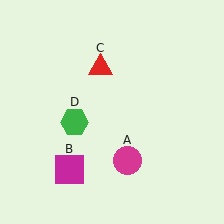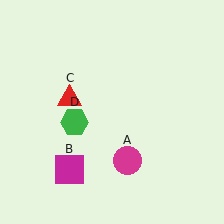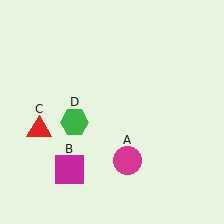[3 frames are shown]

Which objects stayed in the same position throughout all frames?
Magenta circle (object A) and magenta square (object B) and green hexagon (object D) remained stationary.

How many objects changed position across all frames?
1 object changed position: red triangle (object C).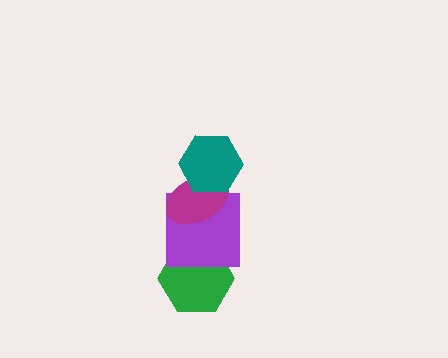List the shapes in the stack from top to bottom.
From top to bottom: the teal hexagon, the magenta ellipse, the purple square, the green hexagon.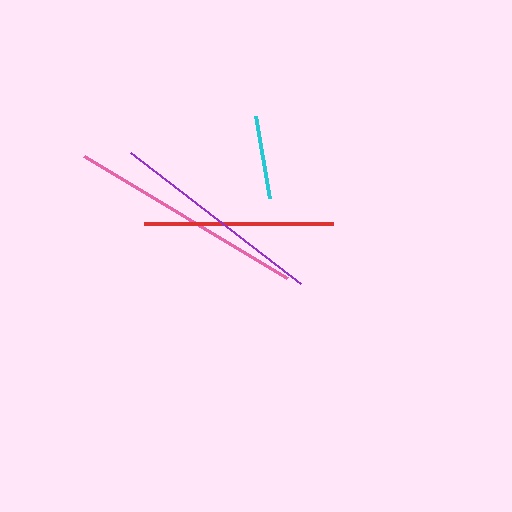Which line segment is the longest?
The pink line is the longest at approximately 237 pixels.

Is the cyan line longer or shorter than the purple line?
The purple line is longer than the cyan line.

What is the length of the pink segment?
The pink segment is approximately 237 pixels long.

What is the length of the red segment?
The red segment is approximately 188 pixels long.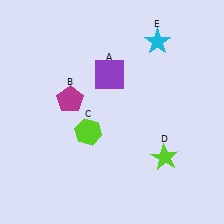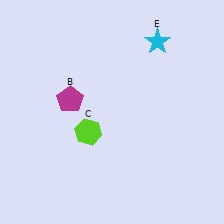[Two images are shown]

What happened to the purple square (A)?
The purple square (A) was removed in Image 2. It was in the top-left area of Image 1.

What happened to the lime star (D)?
The lime star (D) was removed in Image 2. It was in the bottom-right area of Image 1.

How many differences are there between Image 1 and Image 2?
There are 2 differences between the two images.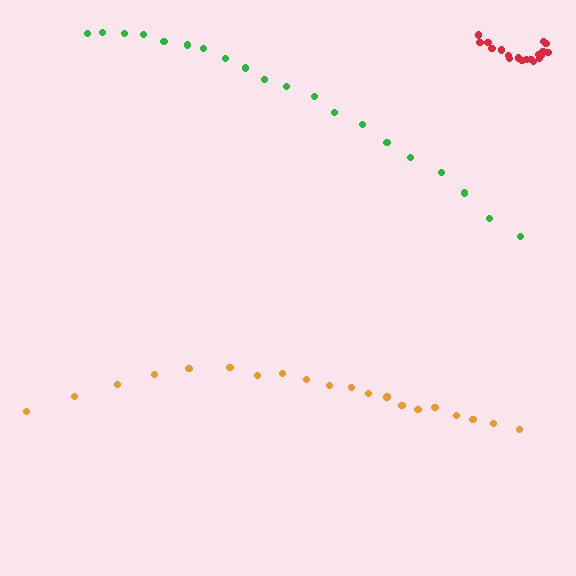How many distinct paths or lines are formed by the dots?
There are 3 distinct paths.